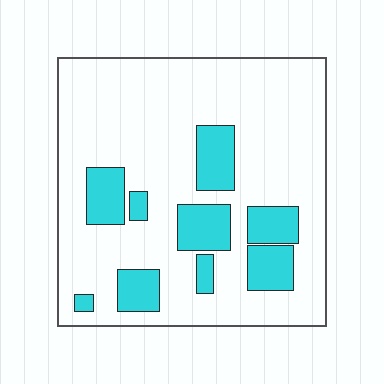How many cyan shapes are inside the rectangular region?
9.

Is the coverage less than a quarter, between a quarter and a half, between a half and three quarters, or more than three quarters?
Less than a quarter.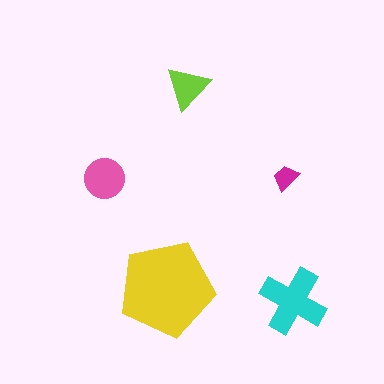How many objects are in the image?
There are 5 objects in the image.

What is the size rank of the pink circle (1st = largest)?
3rd.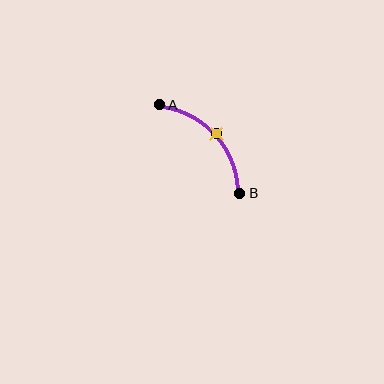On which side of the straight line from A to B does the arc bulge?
The arc bulges above and to the right of the straight line connecting A and B.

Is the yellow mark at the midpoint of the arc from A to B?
Yes. The yellow mark lies on the arc at equal arc-length from both A and B — it is the arc midpoint.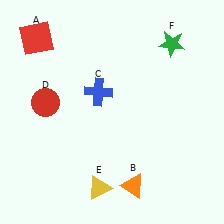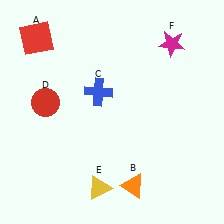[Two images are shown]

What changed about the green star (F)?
In Image 1, F is green. In Image 2, it changed to magenta.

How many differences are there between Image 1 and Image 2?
There is 1 difference between the two images.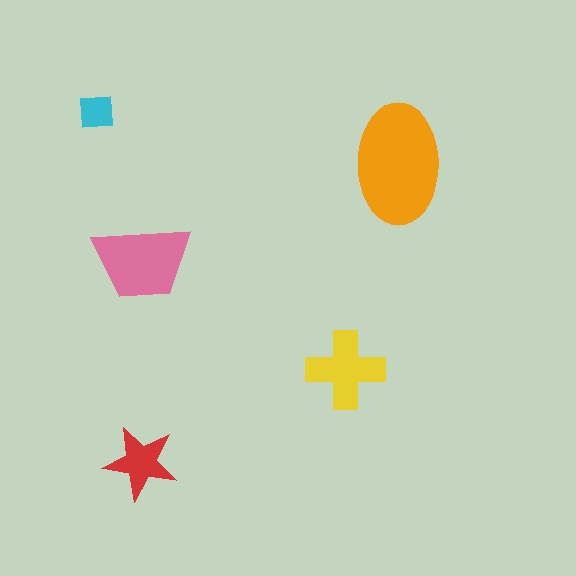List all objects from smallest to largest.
The cyan square, the red star, the yellow cross, the pink trapezoid, the orange ellipse.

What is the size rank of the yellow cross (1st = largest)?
3rd.